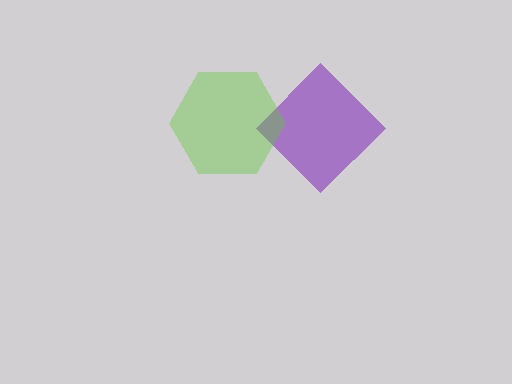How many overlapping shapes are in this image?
There are 2 overlapping shapes in the image.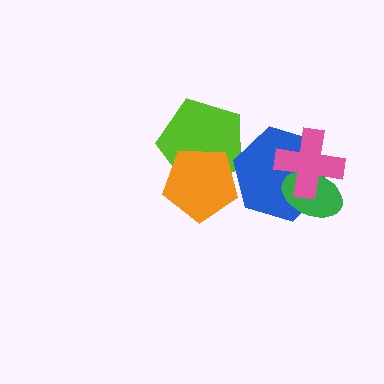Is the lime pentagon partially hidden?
Yes, it is partially covered by another shape.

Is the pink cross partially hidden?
No, no other shape covers it.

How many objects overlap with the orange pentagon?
1 object overlaps with the orange pentagon.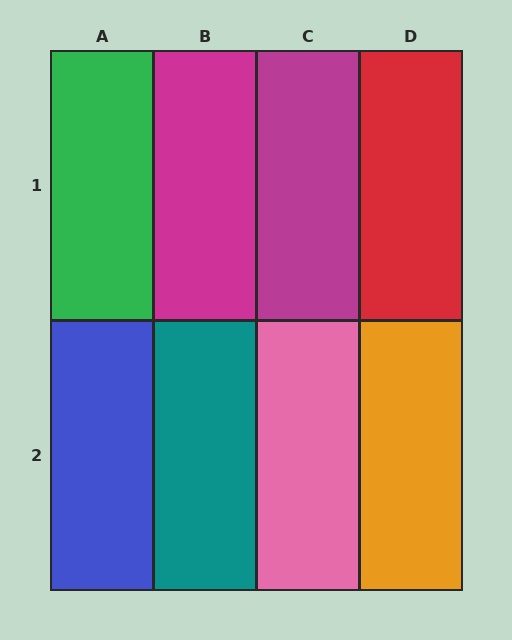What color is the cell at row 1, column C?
Magenta.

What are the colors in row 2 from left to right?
Blue, teal, pink, orange.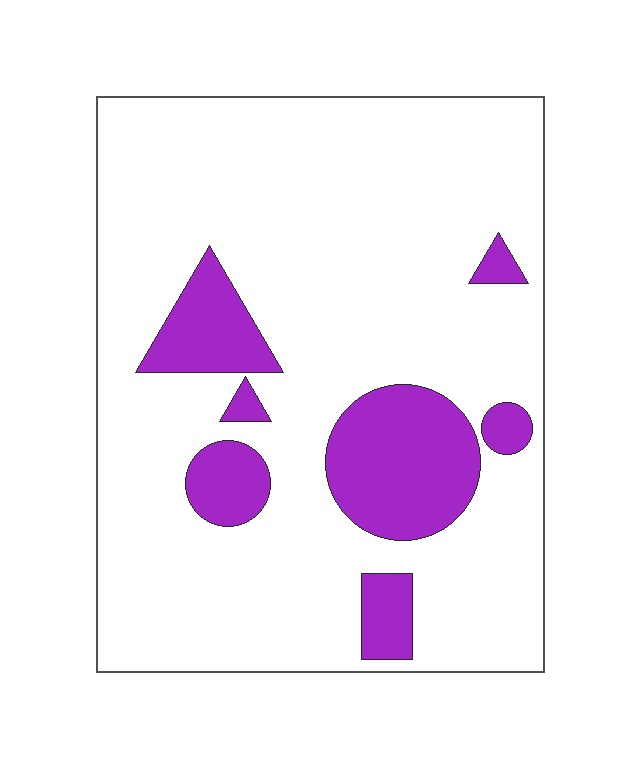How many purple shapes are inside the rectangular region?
7.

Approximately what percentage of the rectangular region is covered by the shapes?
Approximately 15%.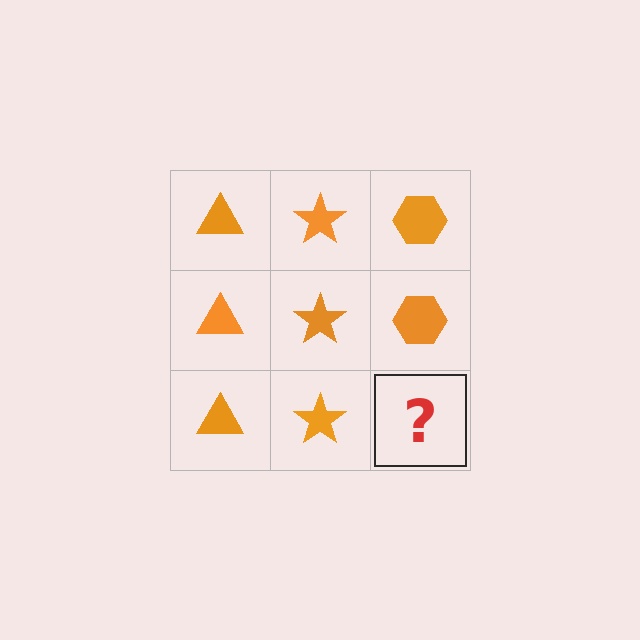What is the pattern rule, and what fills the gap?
The rule is that each column has a consistent shape. The gap should be filled with an orange hexagon.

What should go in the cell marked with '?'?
The missing cell should contain an orange hexagon.